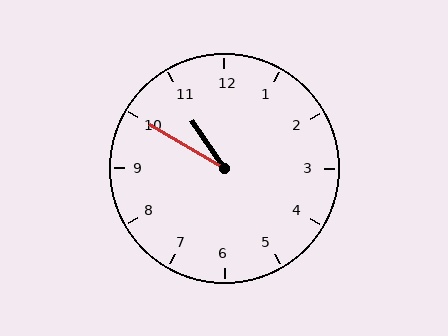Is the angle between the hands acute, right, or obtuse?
It is acute.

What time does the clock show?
10:50.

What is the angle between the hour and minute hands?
Approximately 25 degrees.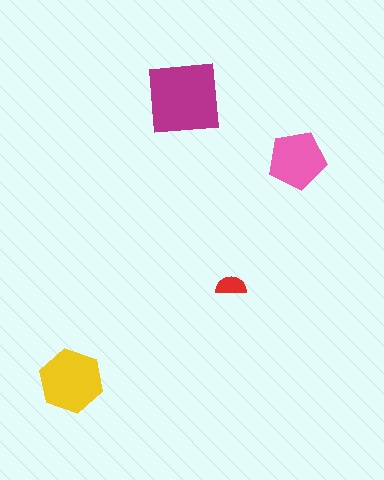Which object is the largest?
The magenta square.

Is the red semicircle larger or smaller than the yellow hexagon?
Smaller.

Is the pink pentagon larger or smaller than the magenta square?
Smaller.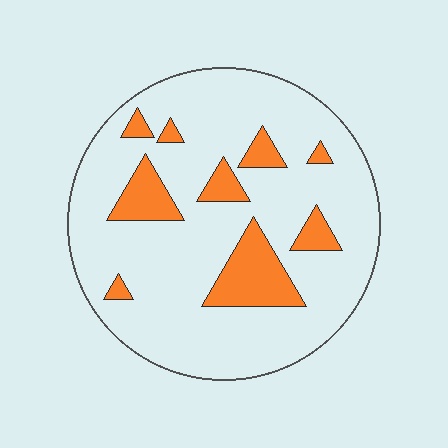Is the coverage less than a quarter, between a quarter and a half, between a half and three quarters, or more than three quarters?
Less than a quarter.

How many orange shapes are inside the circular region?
9.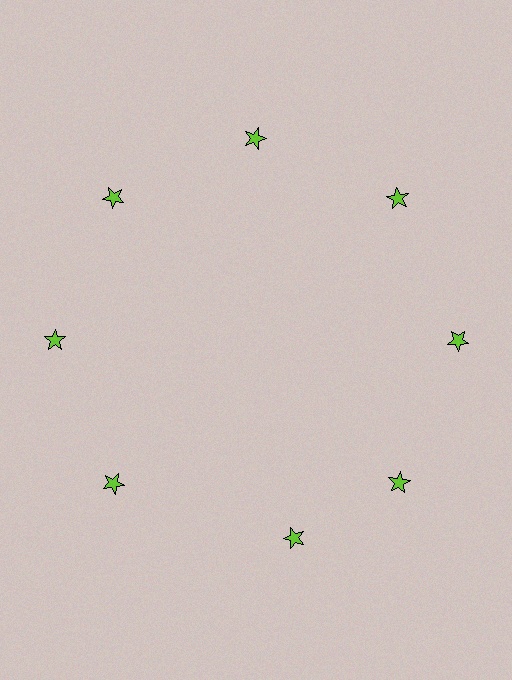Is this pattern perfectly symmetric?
No. The 8 lime stars are arranged in a ring, but one element near the 6 o'clock position is rotated out of alignment along the ring, breaking the 8-fold rotational symmetry.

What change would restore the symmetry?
The symmetry would be restored by rotating it back into even spacing with its neighbors so that all 8 stars sit at equal angles and equal distance from the center.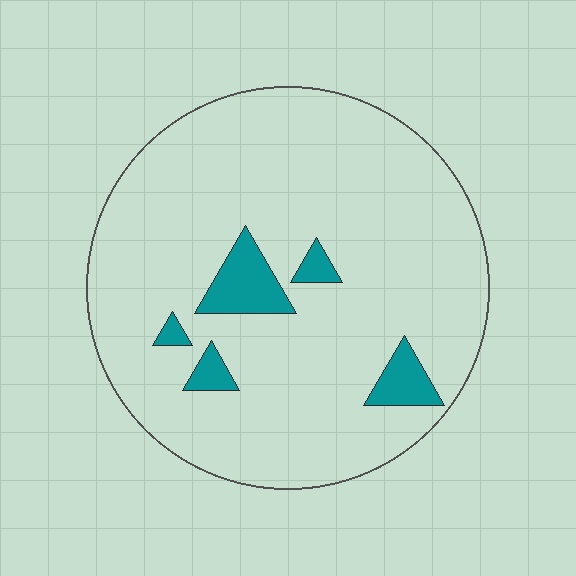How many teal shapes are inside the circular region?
5.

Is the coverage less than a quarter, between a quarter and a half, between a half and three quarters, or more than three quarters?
Less than a quarter.